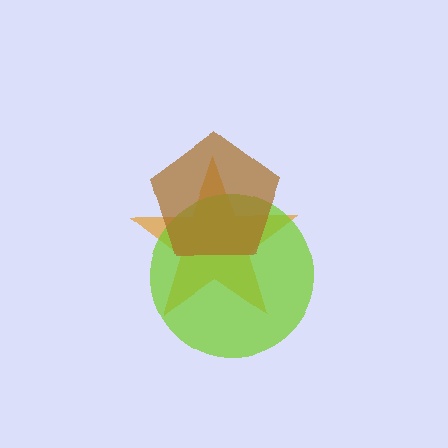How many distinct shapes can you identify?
There are 3 distinct shapes: an orange star, a lime circle, a brown pentagon.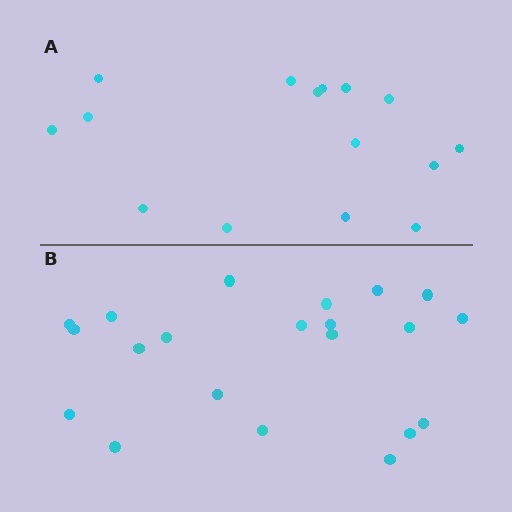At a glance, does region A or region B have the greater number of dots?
Region B (the bottom region) has more dots.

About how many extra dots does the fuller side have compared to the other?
Region B has about 6 more dots than region A.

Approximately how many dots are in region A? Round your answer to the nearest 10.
About 20 dots. (The exact count is 15, which rounds to 20.)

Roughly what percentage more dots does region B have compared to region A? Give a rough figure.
About 40% more.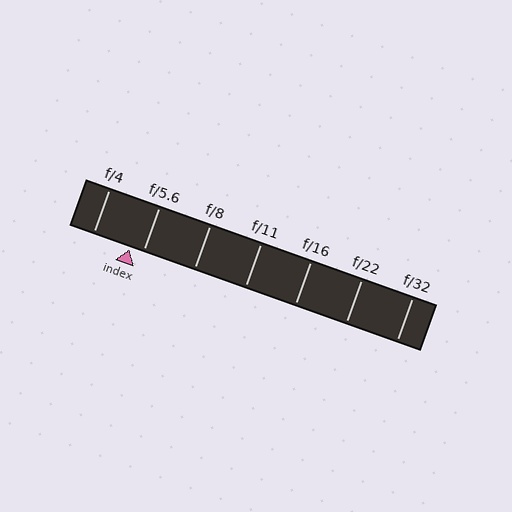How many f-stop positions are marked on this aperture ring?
There are 7 f-stop positions marked.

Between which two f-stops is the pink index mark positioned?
The index mark is between f/4 and f/5.6.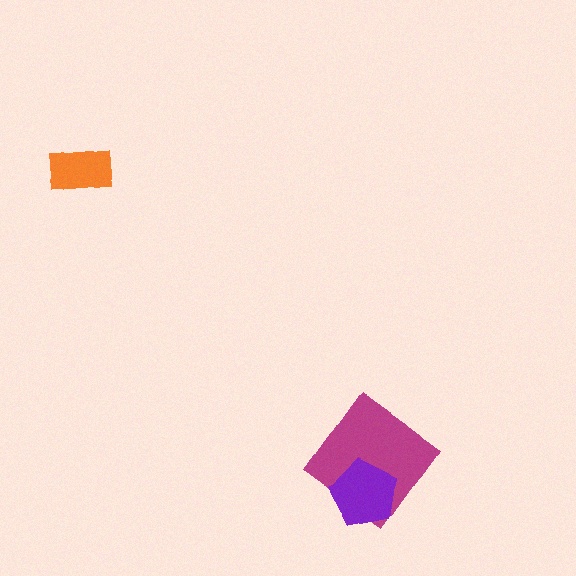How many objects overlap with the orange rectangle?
0 objects overlap with the orange rectangle.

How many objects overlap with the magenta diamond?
1 object overlaps with the magenta diamond.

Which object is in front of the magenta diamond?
The purple pentagon is in front of the magenta diamond.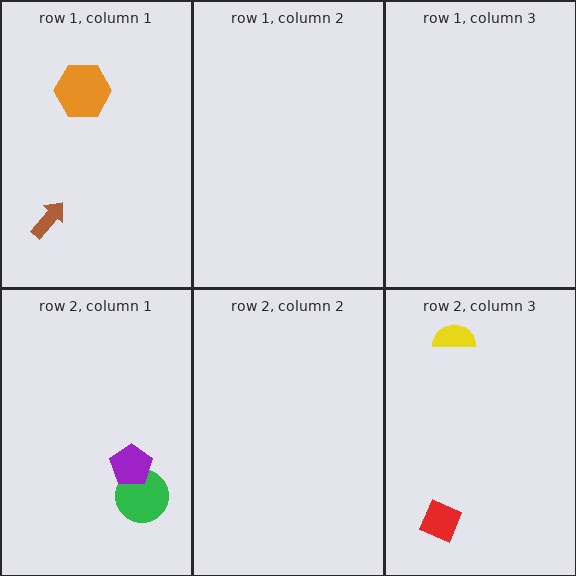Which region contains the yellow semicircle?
The row 2, column 3 region.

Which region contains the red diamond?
The row 2, column 3 region.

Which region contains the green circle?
The row 2, column 1 region.